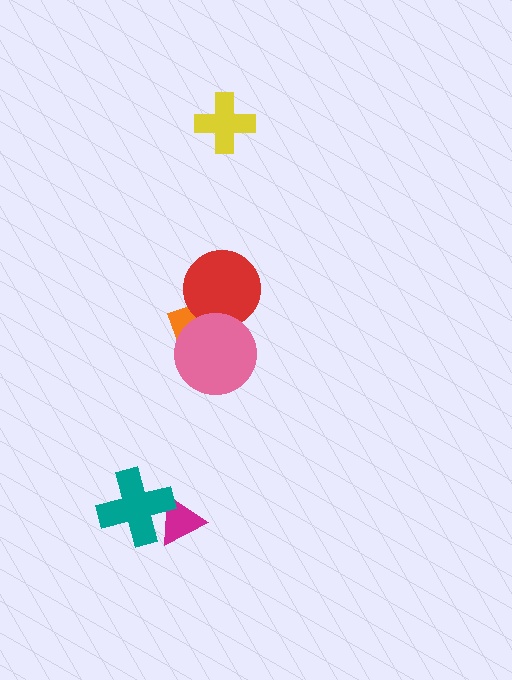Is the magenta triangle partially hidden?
Yes, it is partially covered by another shape.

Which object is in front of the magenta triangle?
The teal cross is in front of the magenta triangle.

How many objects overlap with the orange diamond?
2 objects overlap with the orange diamond.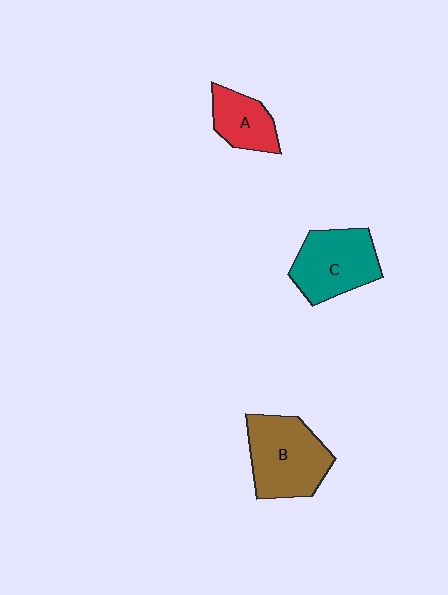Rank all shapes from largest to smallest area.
From largest to smallest: B (brown), C (teal), A (red).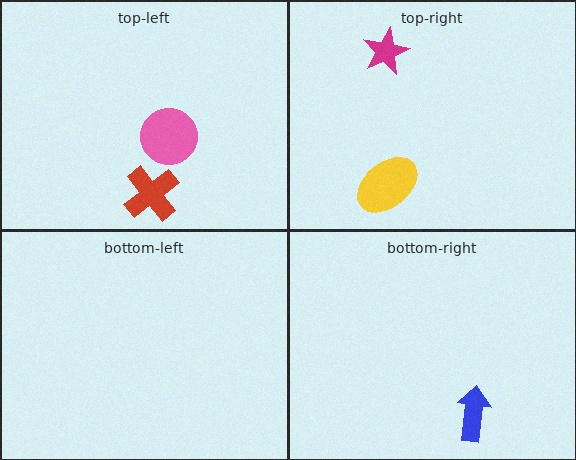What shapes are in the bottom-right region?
The blue arrow.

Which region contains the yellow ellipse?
The top-right region.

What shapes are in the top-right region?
The yellow ellipse, the magenta star.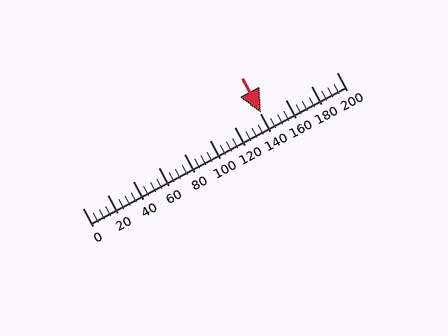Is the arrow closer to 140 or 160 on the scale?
The arrow is closer to 140.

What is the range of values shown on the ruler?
The ruler shows values from 0 to 200.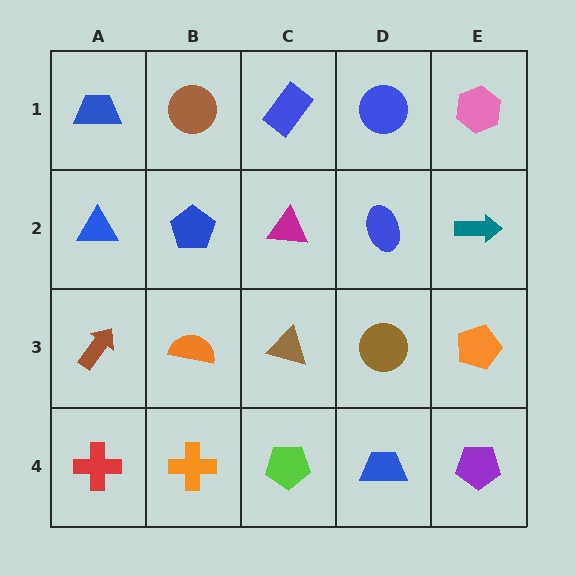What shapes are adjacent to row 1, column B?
A blue pentagon (row 2, column B), a blue trapezoid (row 1, column A), a blue rectangle (row 1, column C).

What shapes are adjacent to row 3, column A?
A blue triangle (row 2, column A), a red cross (row 4, column A), an orange semicircle (row 3, column B).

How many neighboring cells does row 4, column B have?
3.